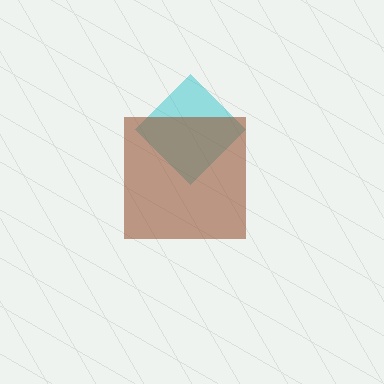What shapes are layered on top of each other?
The layered shapes are: a cyan diamond, a brown square.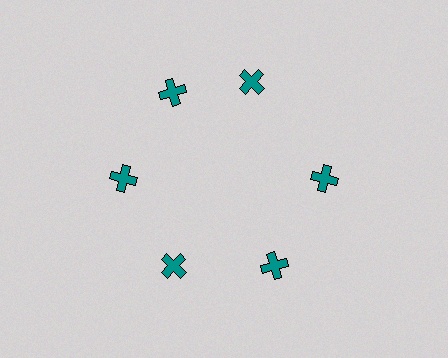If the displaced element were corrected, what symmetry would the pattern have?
It would have 6-fold rotational symmetry — the pattern would map onto itself every 60 degrees.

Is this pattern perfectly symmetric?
No. The 6 teal crosses are arranged in a ring, but one element near the 1 o'clock position is rotated out of alignment along the ring, breaking the 6-fold rotational symmetry.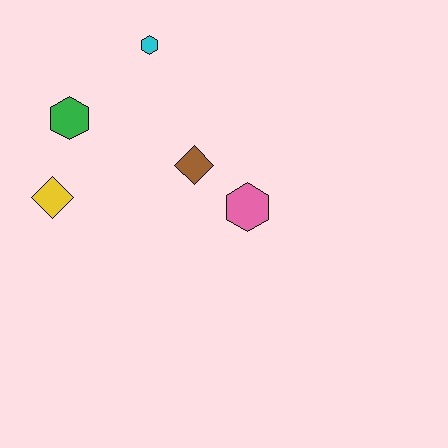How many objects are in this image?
There are 5 objects.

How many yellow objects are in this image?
There is 1 yellow object.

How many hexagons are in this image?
There are 3 hexagons.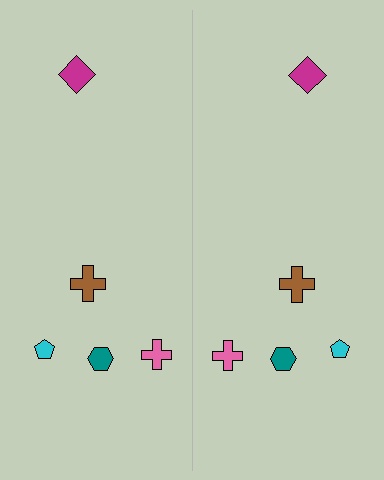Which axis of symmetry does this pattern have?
The pattern has a vertical axis of symmetry running through the center of the image.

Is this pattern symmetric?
Yes, this pattern has bilateral (reflection) symmetry.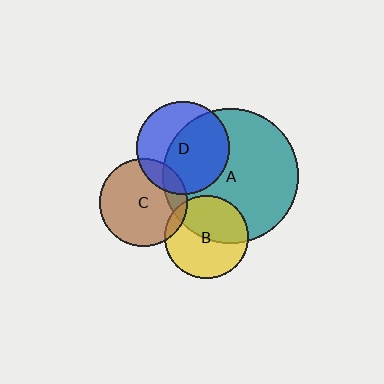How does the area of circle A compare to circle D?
Approximately 2.1 times.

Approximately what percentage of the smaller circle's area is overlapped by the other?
Approximately 15%.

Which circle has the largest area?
Circle A (teal).